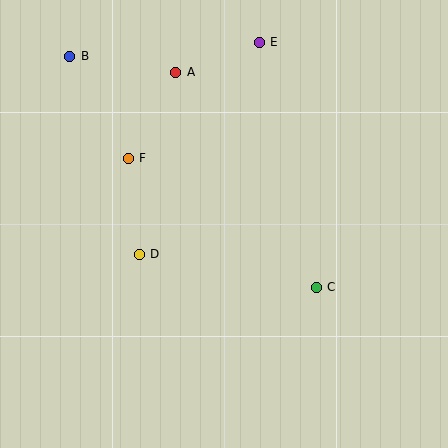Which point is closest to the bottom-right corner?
Point C is closest to the bottom-right corner.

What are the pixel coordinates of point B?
Point B is at (70, 56).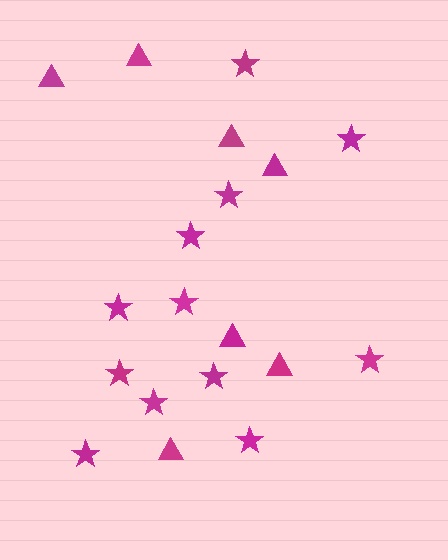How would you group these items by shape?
There are 2 groups: one group of triangles (7) and one group of stars (12).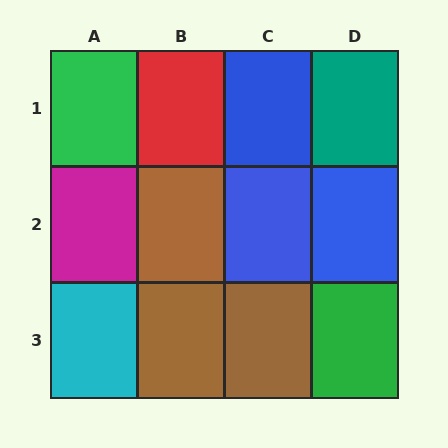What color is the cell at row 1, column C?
Blue.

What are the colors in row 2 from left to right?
Magenta, brown, blue, blue.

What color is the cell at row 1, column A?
Green.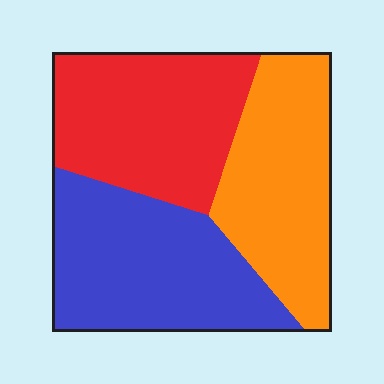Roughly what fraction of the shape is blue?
Blue covers about 35% of the shape.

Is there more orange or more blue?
Blue.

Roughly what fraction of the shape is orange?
Orange takes up about one third (1/3) of the shape.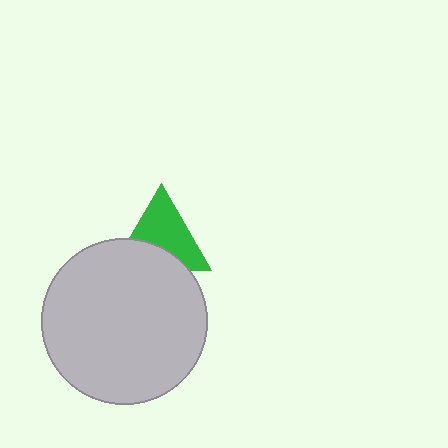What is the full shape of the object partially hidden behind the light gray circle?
The partially hidden object is a green triangle.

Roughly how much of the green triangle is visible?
About half of it is visible (roughly 62%).